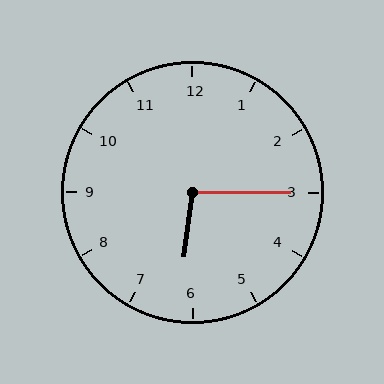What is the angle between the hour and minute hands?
Approximately 98 degrees.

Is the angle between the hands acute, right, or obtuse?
It is obtuse.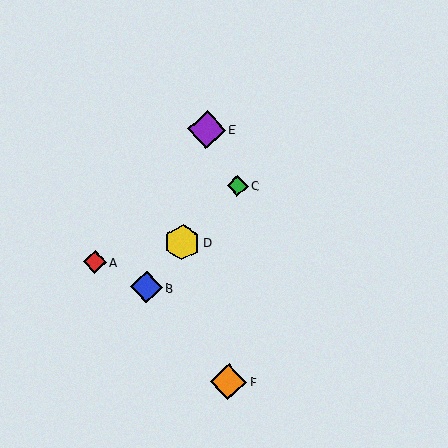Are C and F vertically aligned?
Yes, both are at x≈237.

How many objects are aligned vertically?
2 objects (C, F) are aligned vertically.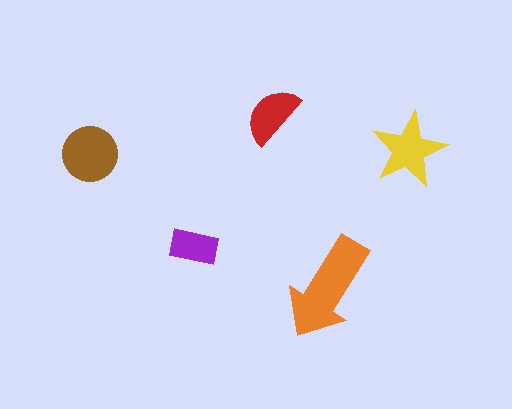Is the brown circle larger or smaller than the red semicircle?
Larger.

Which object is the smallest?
The purple rectangle.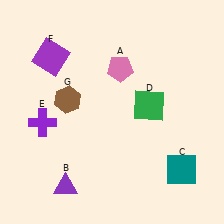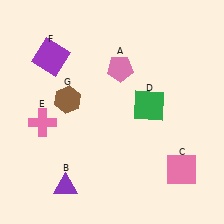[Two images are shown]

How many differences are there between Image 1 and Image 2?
There are 2 differences between the two images.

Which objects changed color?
C changed from teal to pink. E changed from purple to pink.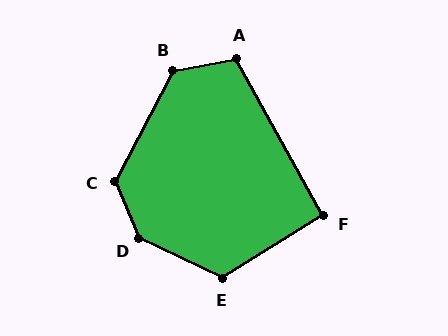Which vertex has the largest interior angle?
D, at approximately 139 degrees.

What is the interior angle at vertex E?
Approximately 122 degrees (obtuse).